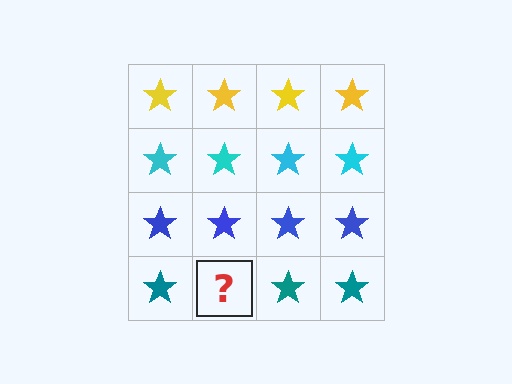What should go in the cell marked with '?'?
The missing cell should contain a teal star.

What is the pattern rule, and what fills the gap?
The rule is that each row has a consistent color. The gap should be filled with a teal star.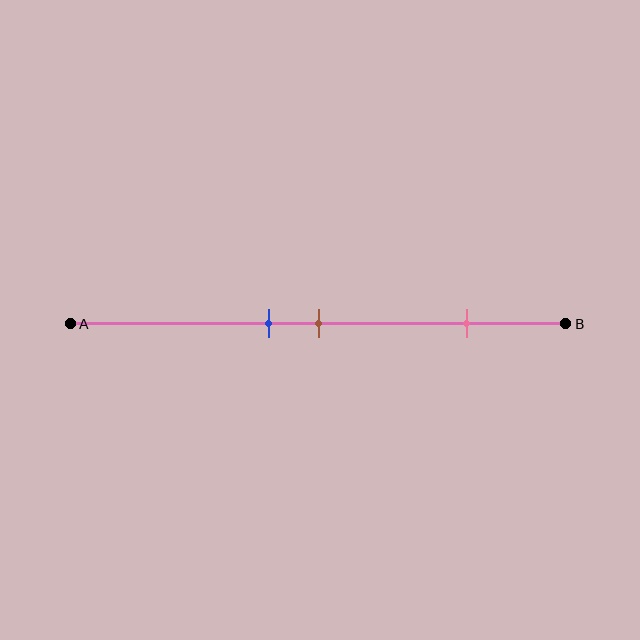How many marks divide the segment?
There are 3 marks dividing the segment.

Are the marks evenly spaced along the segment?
No, the marks are not evenly spaced.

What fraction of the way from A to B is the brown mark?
The brown mark is approximately 50% (0.5) of the way from A to B.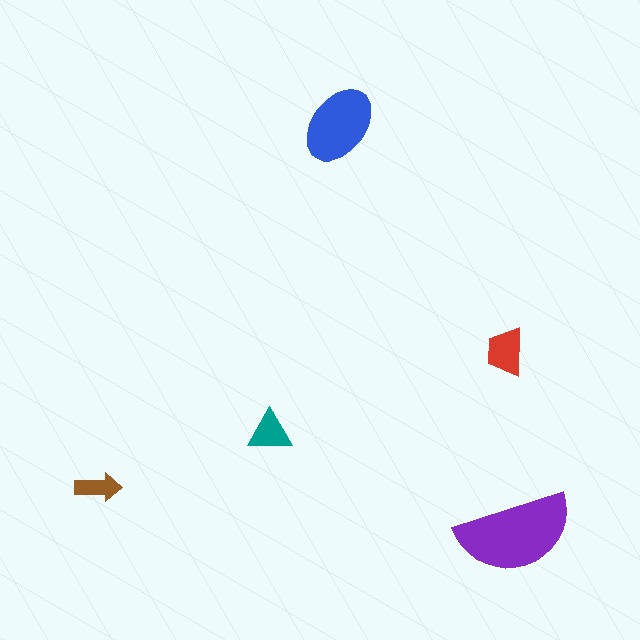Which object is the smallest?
The brown arrow.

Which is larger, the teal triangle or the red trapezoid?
The red trapezoid.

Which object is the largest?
The purple semicircle.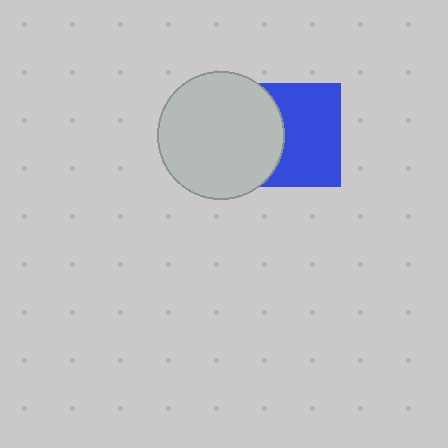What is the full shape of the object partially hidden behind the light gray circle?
The partially hidden object is a blue square.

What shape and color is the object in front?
The object in front is a light gray circle.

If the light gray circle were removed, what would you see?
You would see the complete blue square.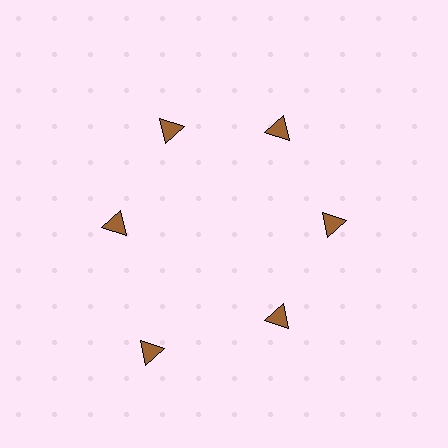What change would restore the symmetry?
The symmetry would be restored by moving it inward, back onto the ring so that all 6 triangles sit at equal angles and equal distance from the center.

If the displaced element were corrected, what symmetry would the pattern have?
It would have 6-fold rotational symmetry — the pattern would map onto itself every 60 degrees.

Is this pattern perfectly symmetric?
No. The 6 brown triangles are arranged in a ring, but one element near the 7 o'clock position is pushed outward from the center, breaking the 6-fold rotational symmetry.